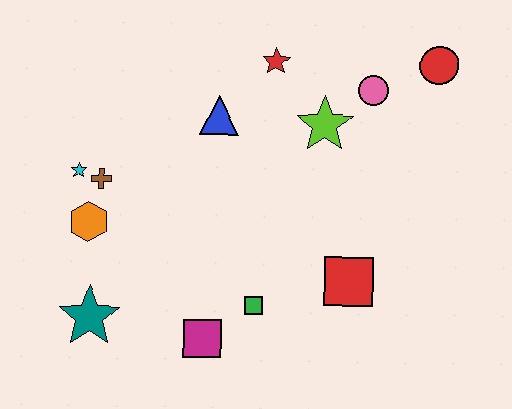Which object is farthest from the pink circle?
The teal star is farthest from the pink circle.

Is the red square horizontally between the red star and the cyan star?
No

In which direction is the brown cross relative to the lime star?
The brown cross is to the left of the lime star.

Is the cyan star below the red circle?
Yes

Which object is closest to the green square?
The magenta square is closest to the green square.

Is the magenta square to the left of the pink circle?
Yes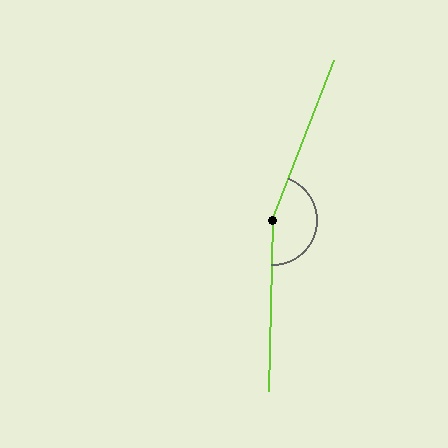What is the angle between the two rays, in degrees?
Approximately 160 degrees.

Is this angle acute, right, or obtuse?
It is obtuse.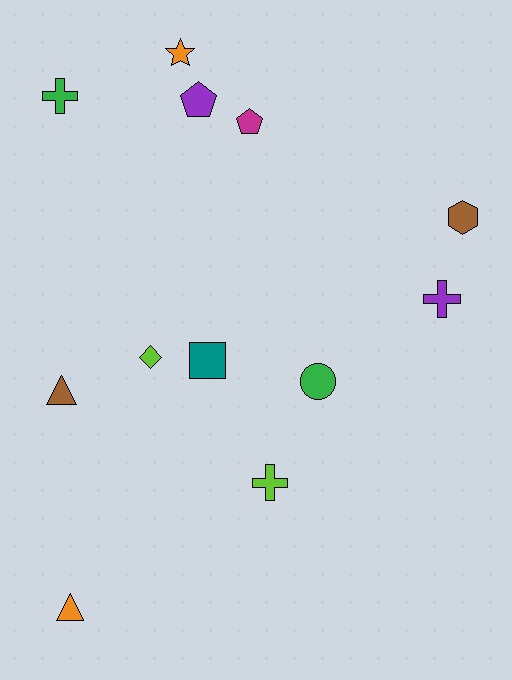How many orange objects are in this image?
There are 2 orange objects.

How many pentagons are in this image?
There are 2 pentagons.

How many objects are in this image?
There are 12 objects.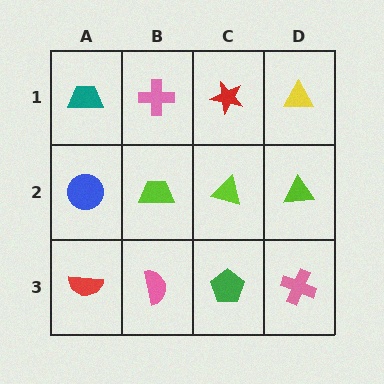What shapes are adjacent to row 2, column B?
A pink cross (row 1, column B), a pink semicircle (row 3, column B), a blue circle (row 2, column A), a lime triangle (row 2, column C).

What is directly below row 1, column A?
A blue circle.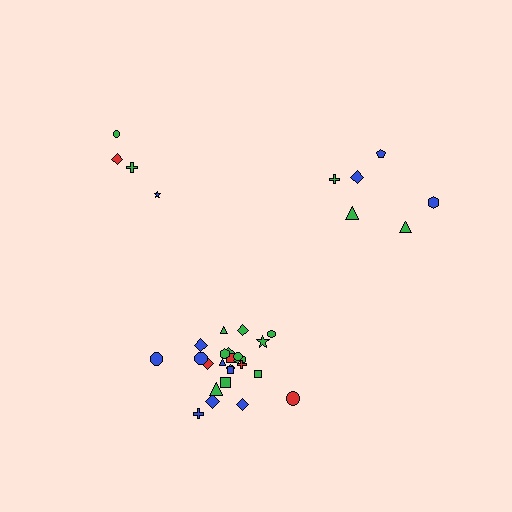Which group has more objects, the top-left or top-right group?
The top-right group.